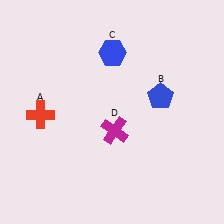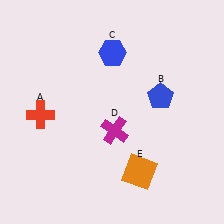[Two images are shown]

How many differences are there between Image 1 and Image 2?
There is 1 difference between the two images.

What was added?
An orange square (E) was added in Image 2.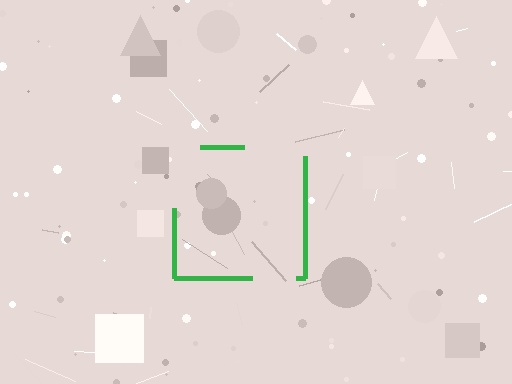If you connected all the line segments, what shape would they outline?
They would outline a square.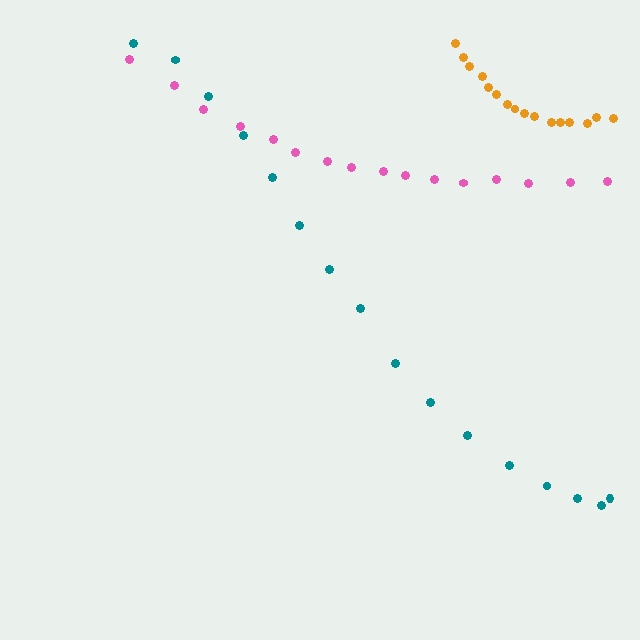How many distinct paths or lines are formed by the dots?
There are 3 distinct paths.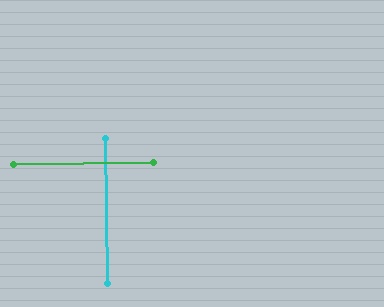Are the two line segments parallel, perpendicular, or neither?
Perpendicular — they meet at approximately 90°.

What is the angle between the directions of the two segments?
Approximately 90 degrees.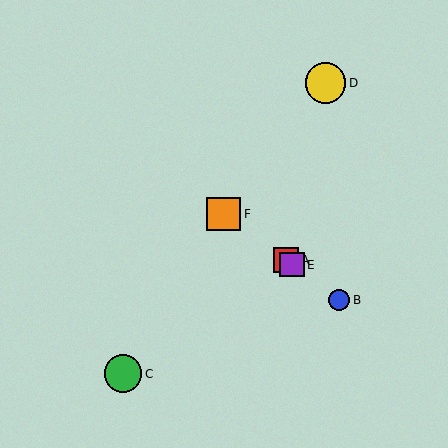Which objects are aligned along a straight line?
Objects A, B, E, F are aligned along a straight line.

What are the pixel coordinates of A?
Object A is at (286, 260).